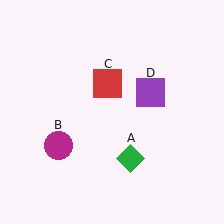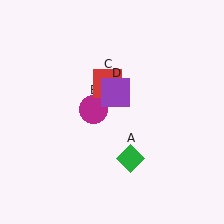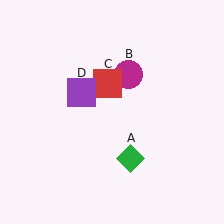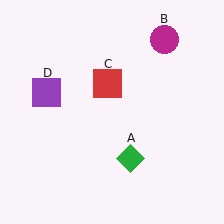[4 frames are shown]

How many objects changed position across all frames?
2 objects changed position: magenta circle (object B), purple square (object D).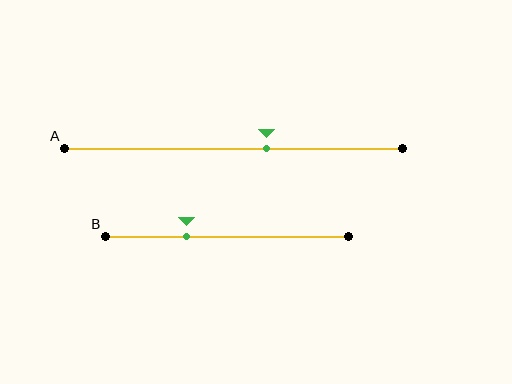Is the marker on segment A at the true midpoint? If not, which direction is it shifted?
No, the marker on segment A is shifted to the right by about 10% of the segment length.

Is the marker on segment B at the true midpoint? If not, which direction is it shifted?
No, the marker on segment B is shifted to the left by about 17% of the segment length.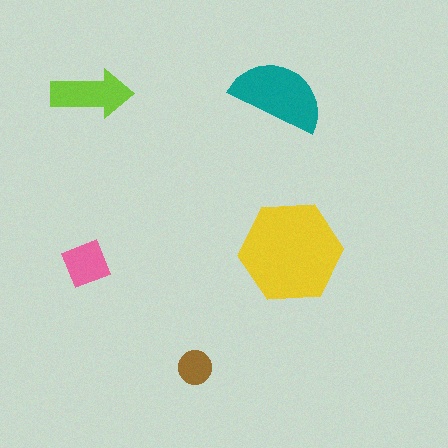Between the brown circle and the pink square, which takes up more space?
The pink square.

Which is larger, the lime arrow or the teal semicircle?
The teal semicircle.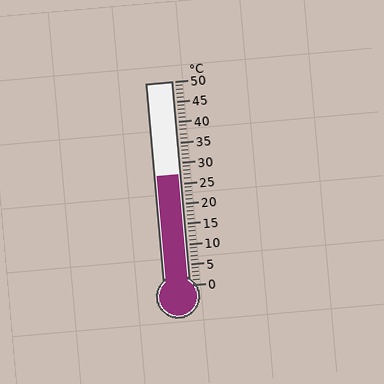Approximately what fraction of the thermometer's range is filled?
The thermometer is filled to approximately 55% of its range.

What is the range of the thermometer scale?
The thermometer scale ranges from 0°C to 50°C.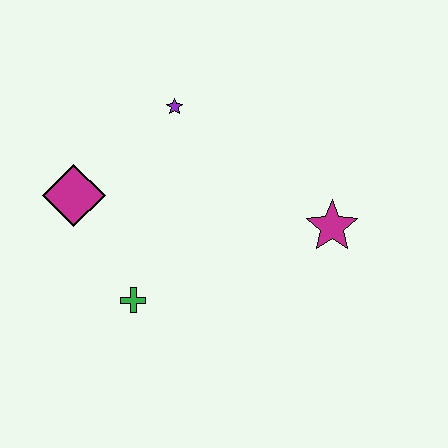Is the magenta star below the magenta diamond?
Yes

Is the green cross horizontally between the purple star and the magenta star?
No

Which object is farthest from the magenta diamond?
The magenta star is farthest from the magenta diamond.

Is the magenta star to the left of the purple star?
No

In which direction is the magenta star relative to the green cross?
The magenta star is to the right of the green cross.